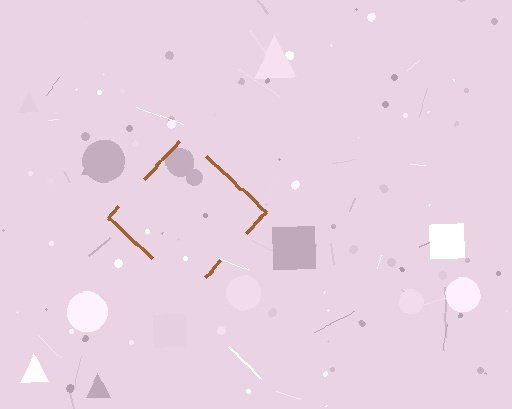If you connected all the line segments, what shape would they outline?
They would outline a diamond.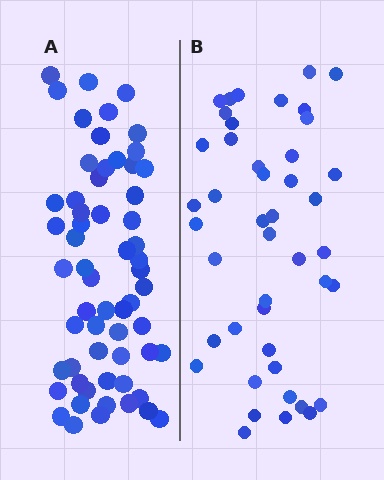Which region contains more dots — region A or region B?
Region A (the left region) has more dots.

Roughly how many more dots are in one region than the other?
Region A has approximately 15 more dots than region B.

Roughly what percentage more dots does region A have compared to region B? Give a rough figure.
About 35% more.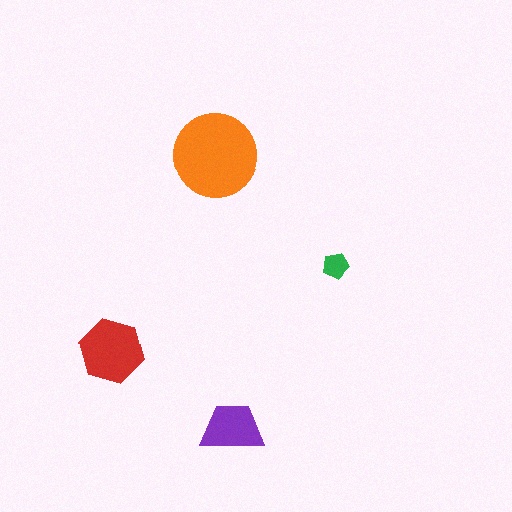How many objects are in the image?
There are 4 objects in the image.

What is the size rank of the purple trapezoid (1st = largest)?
3rd.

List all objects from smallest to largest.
The green pentagon, the purple trapezoid, the red hexagon, the orange circle.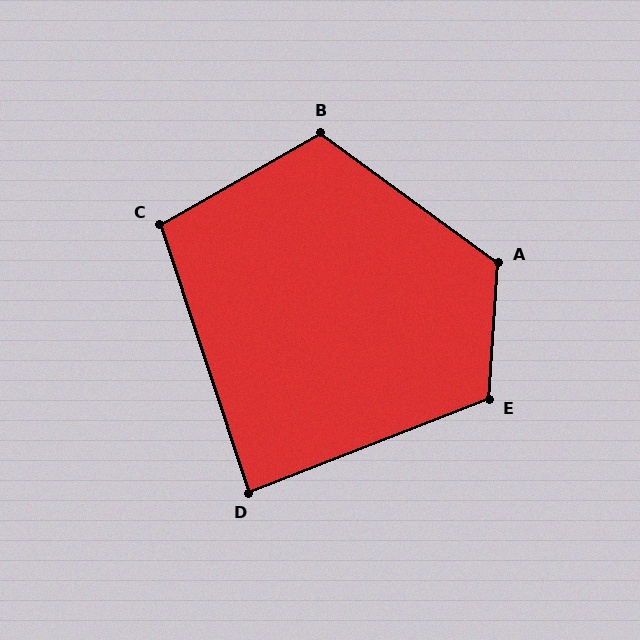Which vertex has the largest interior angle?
A, at approximately 122 degrees.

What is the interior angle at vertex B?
Approximately 114 degrees (obtuse).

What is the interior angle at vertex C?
Approximately 101 degrees (obtuse).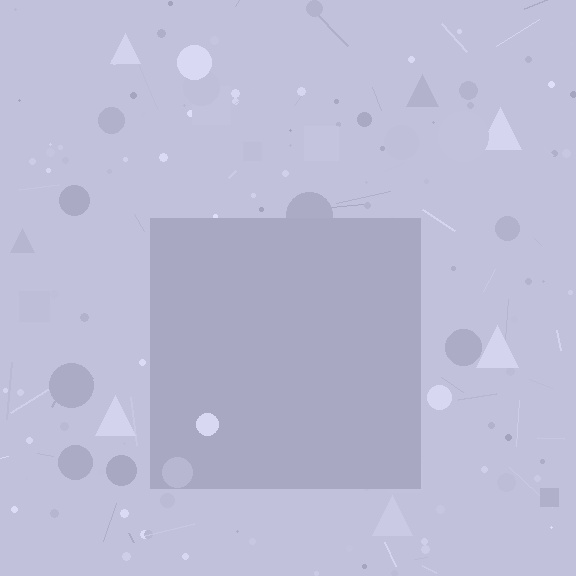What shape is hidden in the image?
A square is hidden in the image.